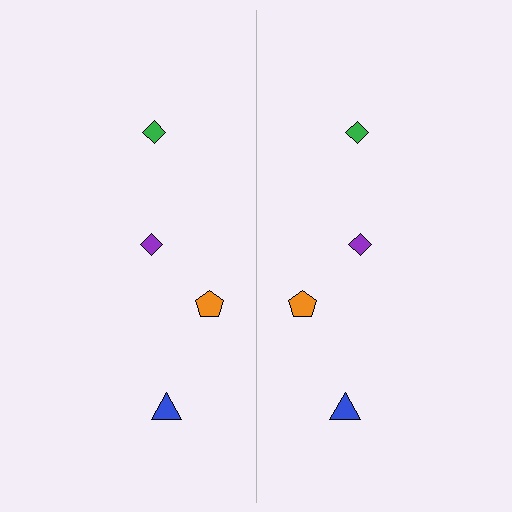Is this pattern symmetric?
Yes, this pattern has bilateral (reflection) symmetry.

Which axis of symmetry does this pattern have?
The pattern has a vertical axis of symmetry running through the center of the image.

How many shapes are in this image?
There are 8 shapes in this image.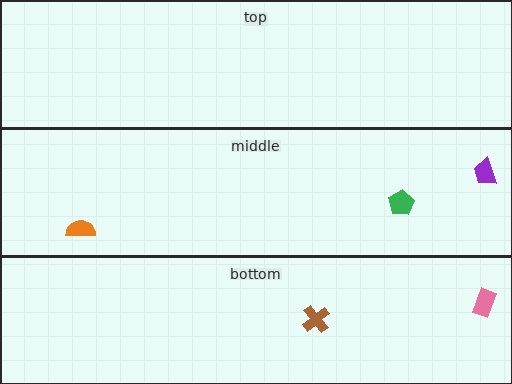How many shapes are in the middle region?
3.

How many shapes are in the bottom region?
2.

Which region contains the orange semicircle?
The middle region.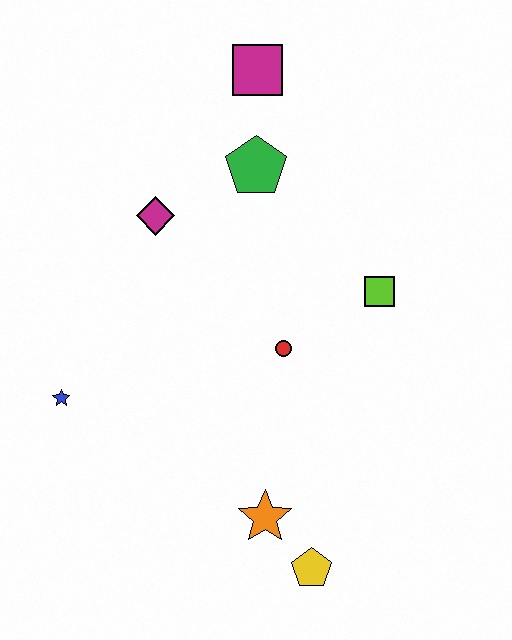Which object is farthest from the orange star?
The magenta square is farthest from the orange star.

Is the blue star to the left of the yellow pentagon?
Yes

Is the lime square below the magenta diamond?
Yes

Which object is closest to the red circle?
The lime square is closest to the red circle.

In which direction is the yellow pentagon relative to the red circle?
The yellow pentagon is below the red circle.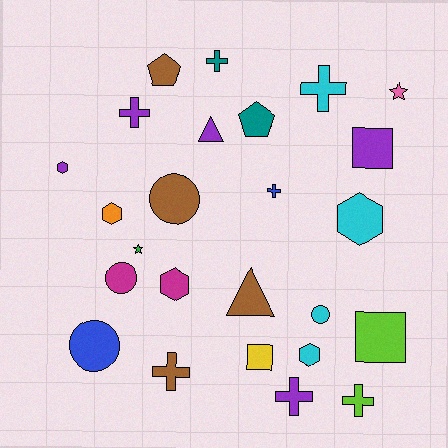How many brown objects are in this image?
There are 4 brown objects.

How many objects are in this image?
There are 25 objects.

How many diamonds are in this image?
There are no diamonds.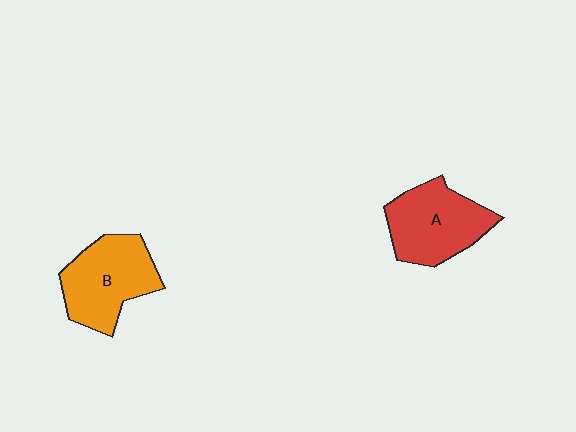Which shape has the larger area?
Shape B (orange).